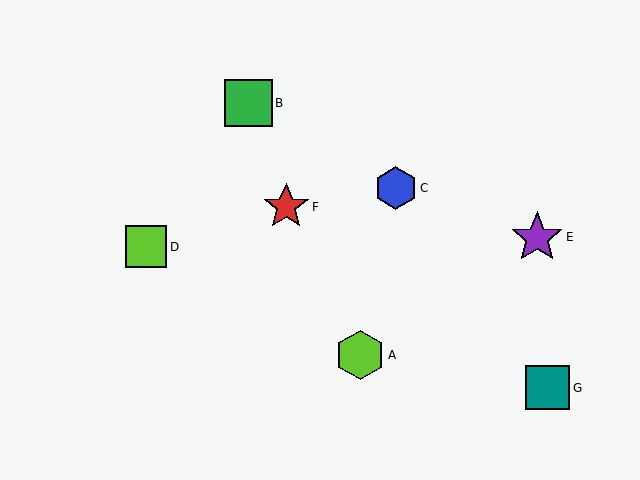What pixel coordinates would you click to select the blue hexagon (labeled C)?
Click at (396, 188) to select the blue hexagon C.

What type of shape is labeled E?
Shape E is a purple star.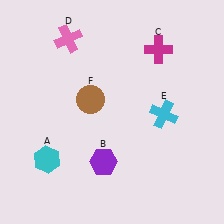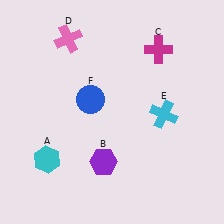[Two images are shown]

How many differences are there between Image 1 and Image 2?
There is 1 difference between the two images.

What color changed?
The circle (F) changed from brown in Image 1 to blue in Image 2.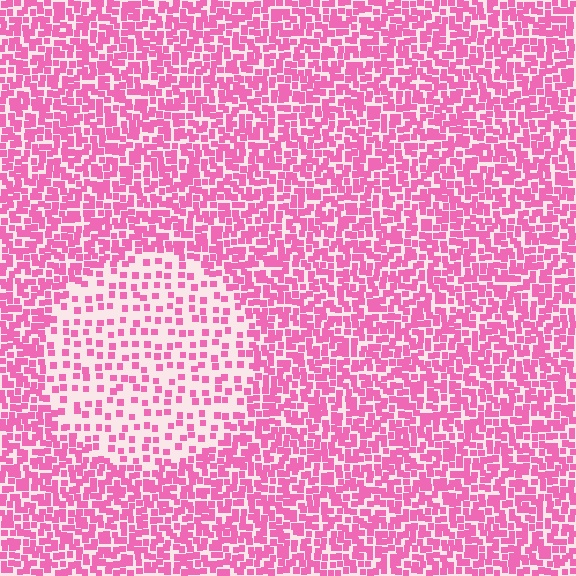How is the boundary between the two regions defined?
The boundary is defined by a change in element density (approximately 2.4x ratio). All elements are the same color, size, and shape.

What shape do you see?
I see a circle.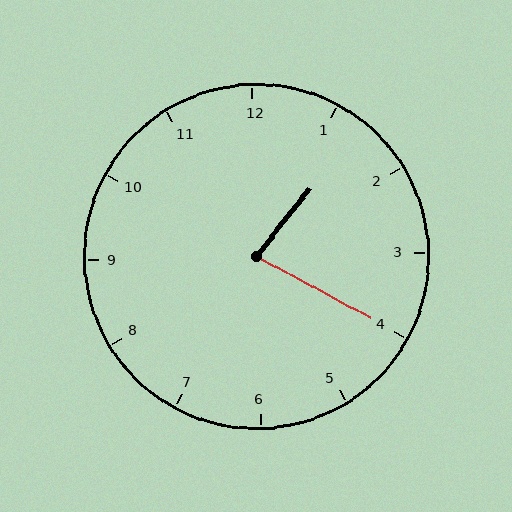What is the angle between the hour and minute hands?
Approximately 80 degrees.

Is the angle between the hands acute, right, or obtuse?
It is acute.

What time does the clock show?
1:20.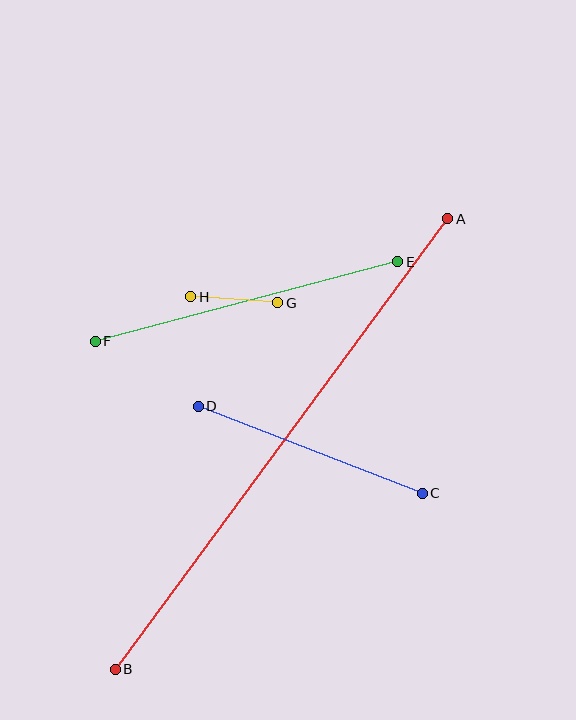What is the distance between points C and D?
The distance is approximately 240 pixels.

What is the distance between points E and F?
The distance is approximately 313 pixels.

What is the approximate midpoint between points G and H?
The midpoint is at approximately (234, 300) pixels.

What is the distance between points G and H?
The distance is approximately 87 pixels.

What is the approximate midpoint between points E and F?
The midpoint is at approximately (246, 301) pixels.